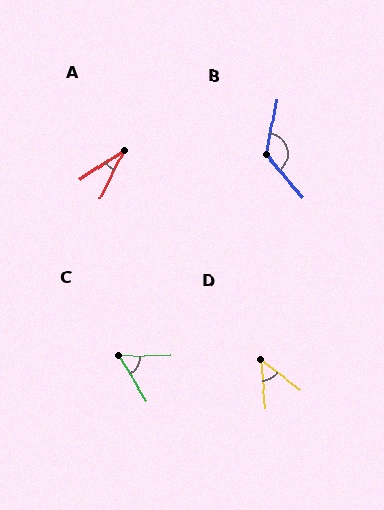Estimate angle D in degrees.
Approximately 48 degrees.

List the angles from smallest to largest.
A (31°), D (48°), C (60°), B (129°).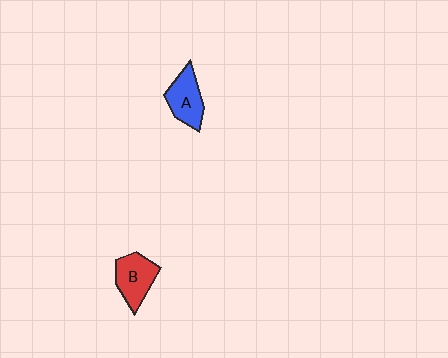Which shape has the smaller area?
Shape A (blue).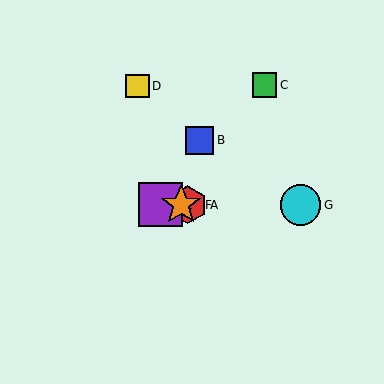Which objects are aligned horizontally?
Objects A, E, F, G are aligned horizontally.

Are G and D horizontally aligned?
No, G is at y≈205 and D is at y≈86.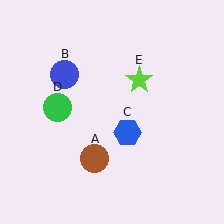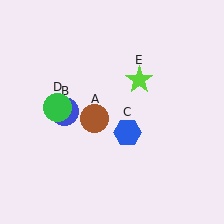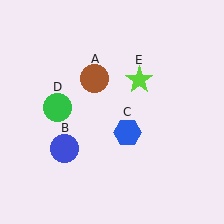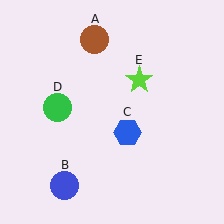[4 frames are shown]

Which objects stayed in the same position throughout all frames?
Blue hexagon (object C) and green circle (object D) and lime star (object E) remained stationary.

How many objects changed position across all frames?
2 objects changed position: brown circle (object A), blue circle (object B).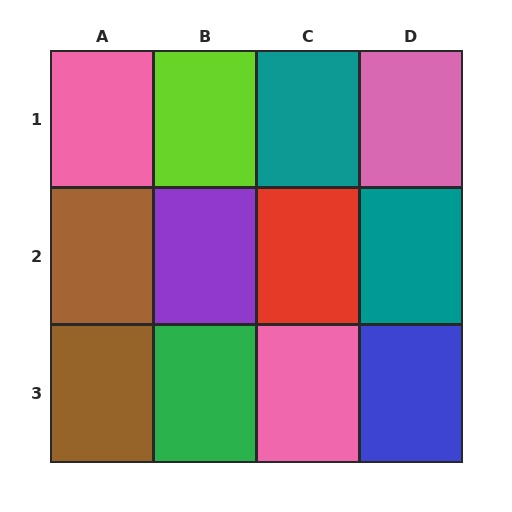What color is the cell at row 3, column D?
Blue.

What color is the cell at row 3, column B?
Green.